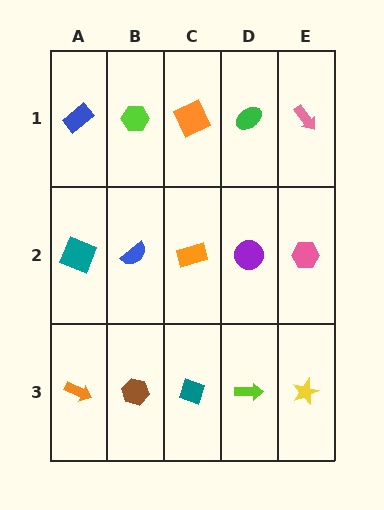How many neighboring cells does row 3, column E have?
2.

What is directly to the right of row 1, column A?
A lime hexagon.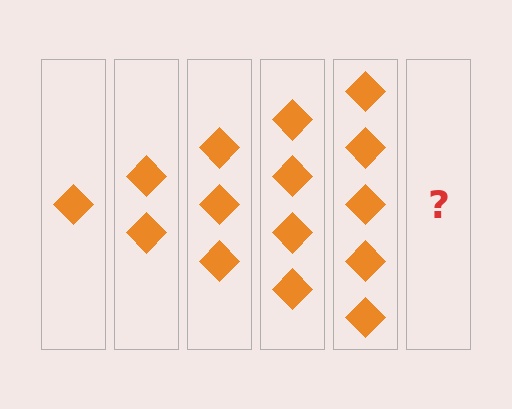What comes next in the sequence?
The next element should be 6 diamonds.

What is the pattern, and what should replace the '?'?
The pattern is that each step adds one more diamond. The '?' should be 6 diamonds.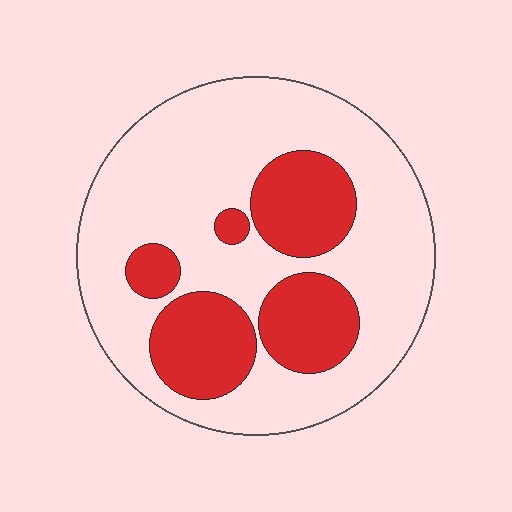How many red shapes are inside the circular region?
5.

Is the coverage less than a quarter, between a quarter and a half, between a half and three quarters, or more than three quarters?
Between a quarter and a half.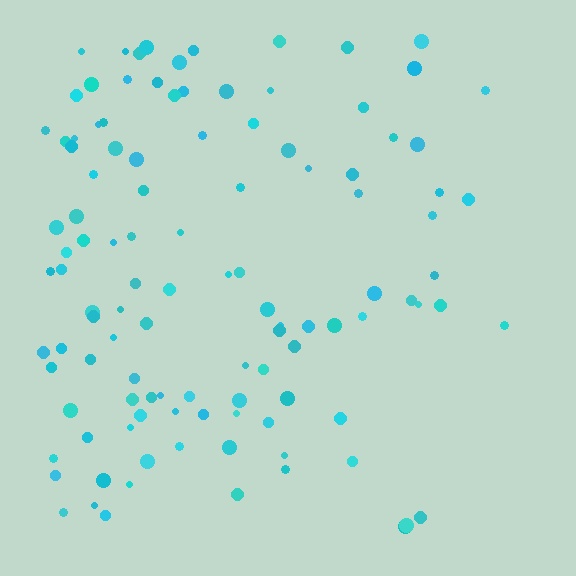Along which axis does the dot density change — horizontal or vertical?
Horizontal.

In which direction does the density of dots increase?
From right to left, with the left side densest.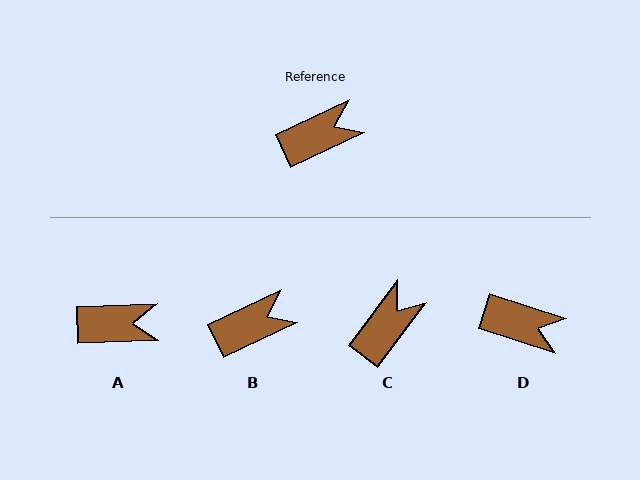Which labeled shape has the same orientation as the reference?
B.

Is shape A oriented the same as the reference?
No, it is off by about 23 degrees.